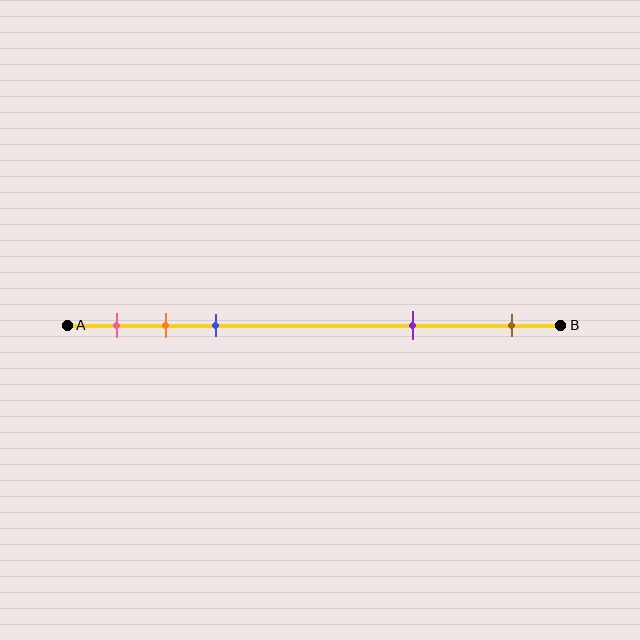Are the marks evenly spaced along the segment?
No, the marks are not evenly spaced.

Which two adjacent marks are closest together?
The orange and blue marks are the closest adjacent pair.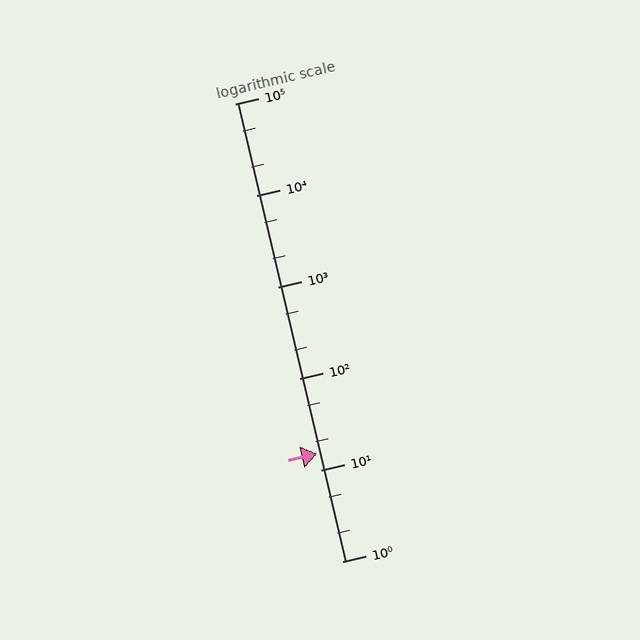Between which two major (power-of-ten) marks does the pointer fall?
The pointer is between 10 and 100.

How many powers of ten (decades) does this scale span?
The scale spans 5 decades, from 1 to 100000.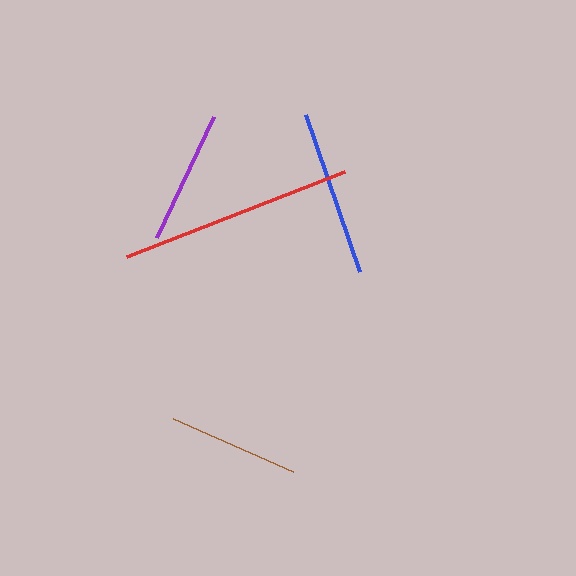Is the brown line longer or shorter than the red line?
The red line is longer than the brown line.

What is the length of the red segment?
The red segment is approximately 235 pixels long.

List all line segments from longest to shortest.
From longest to shortest: red, blue, purple, brown.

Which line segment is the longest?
The red line is the longest at approximately 235 pixels.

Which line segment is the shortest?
The brown line is the shortest at approximately 132 pixels.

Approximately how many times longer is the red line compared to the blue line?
The red line is approximately 1.4 times the length of the blue line.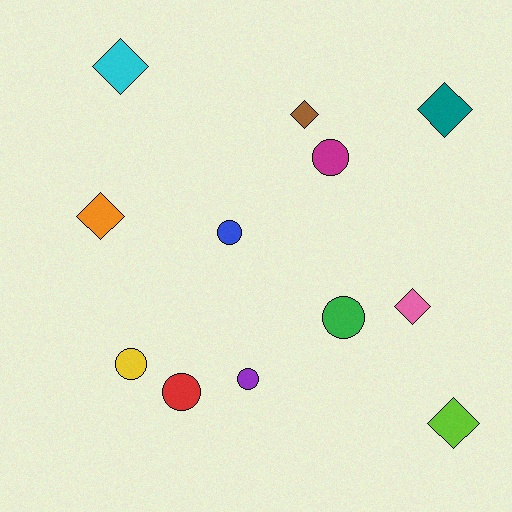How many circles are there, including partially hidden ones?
There are 6 circles.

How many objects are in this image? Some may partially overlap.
There are 12 objects.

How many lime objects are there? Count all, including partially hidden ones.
There is 1 lime object.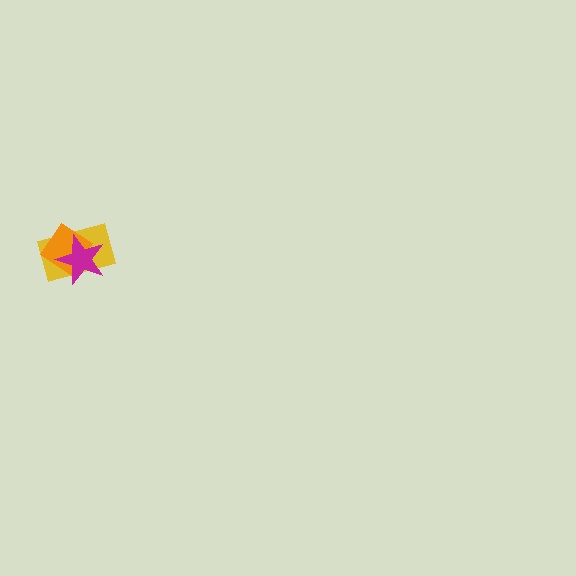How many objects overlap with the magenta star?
2 objects overlap with the magenta star.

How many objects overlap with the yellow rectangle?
2 objects overlap with the yellow rectangle.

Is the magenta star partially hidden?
No, no other shape covers it.